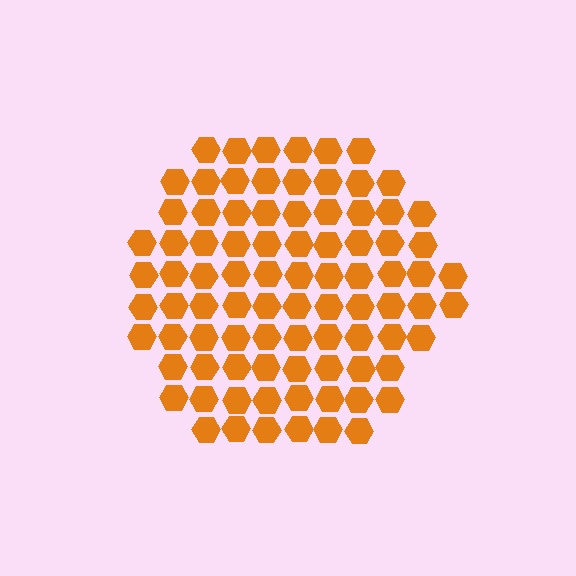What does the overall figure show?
The overall figure shows a hexagon.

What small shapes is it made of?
It is made of small hexagons.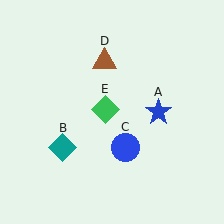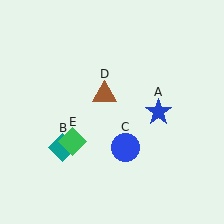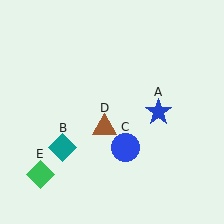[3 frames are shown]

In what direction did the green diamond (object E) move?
The green diamond (object E) moved down and to the left.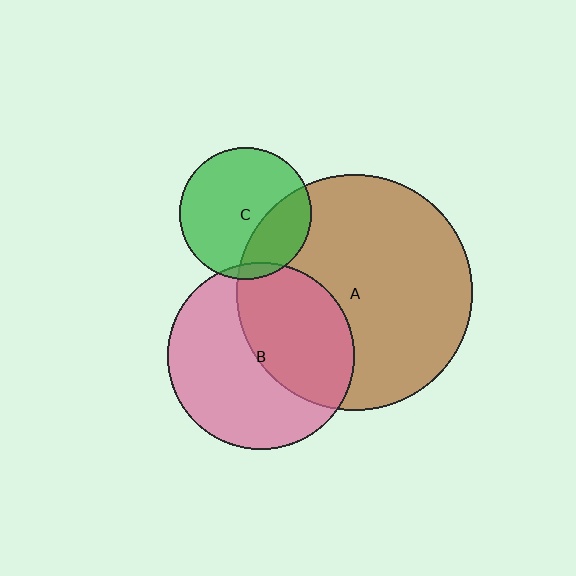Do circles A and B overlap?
Yes.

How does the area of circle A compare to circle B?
Approximately 1.6 times.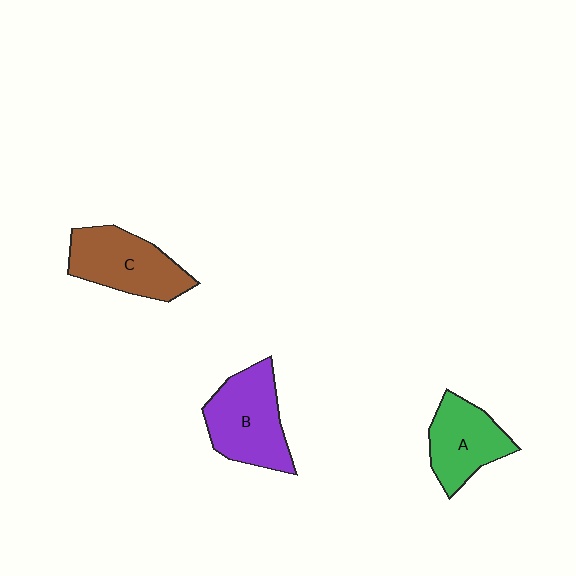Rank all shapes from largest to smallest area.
From largest to smallest: B (purple), C (brown), A (green).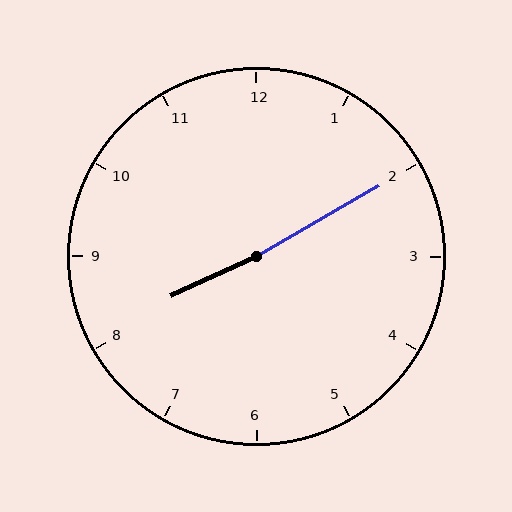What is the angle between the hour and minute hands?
Approximately 175 degrees.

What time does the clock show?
8:10.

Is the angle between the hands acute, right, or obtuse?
It is obtuse.